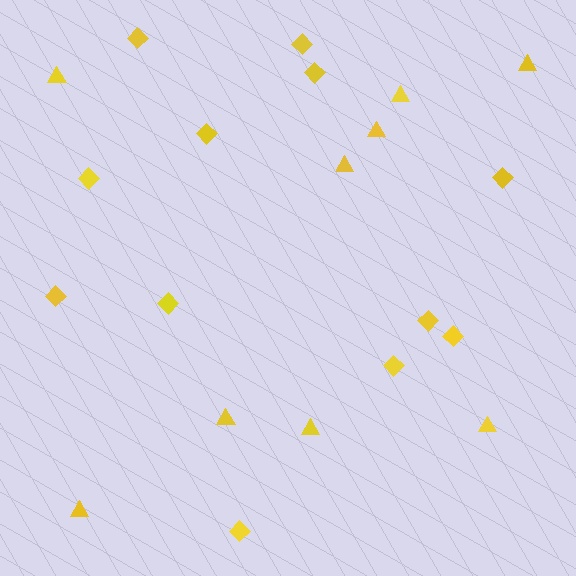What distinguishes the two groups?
There are 2 groups: one group of triangles (9) and one group of diamonds (12).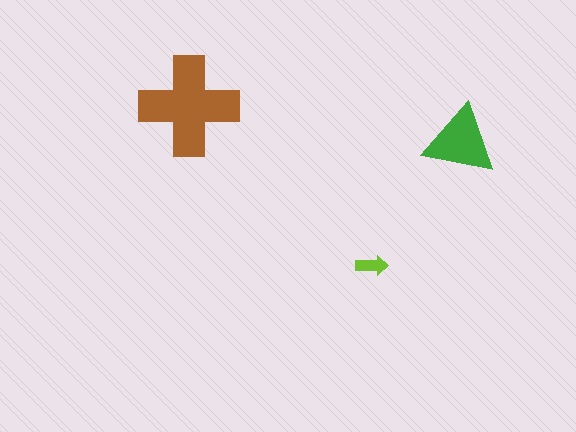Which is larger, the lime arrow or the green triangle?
The green triangle.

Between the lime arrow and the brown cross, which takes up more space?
The brown cross.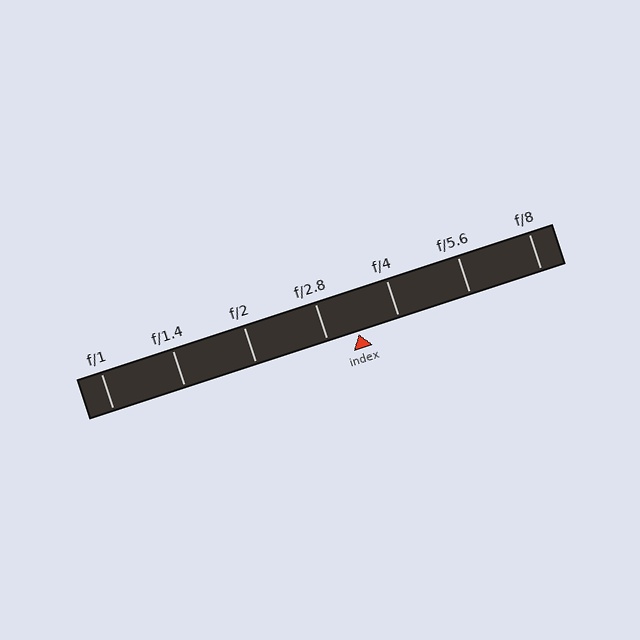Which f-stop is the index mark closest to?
The index mark is closest to f/2.8.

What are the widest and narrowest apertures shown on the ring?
The widest aperture shown is f/1 and the narrowest is f/8.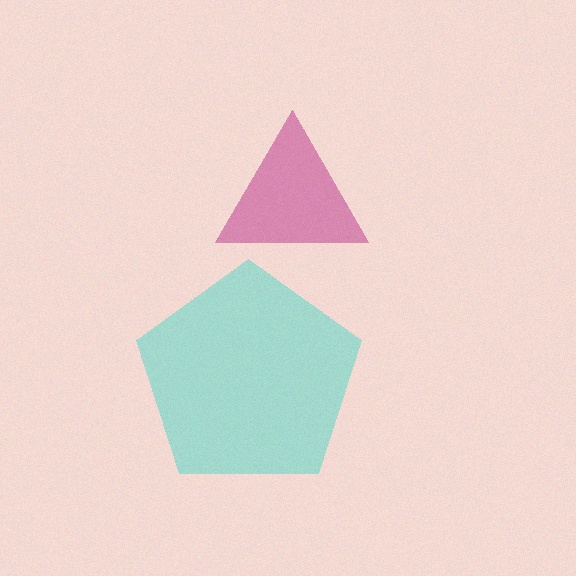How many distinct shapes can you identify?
There are 2 distinct shapes: a cyan pentagon, a magenta triangle.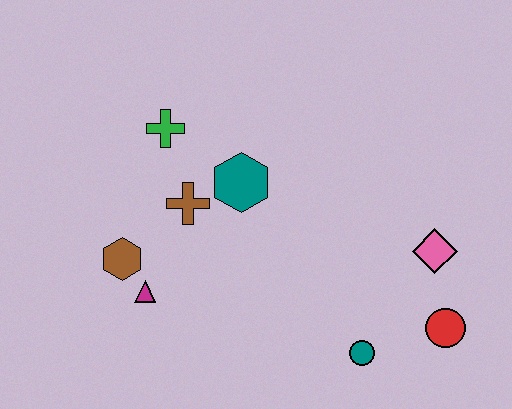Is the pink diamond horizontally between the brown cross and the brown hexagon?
No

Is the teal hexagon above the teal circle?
Yes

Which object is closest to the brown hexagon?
The magenta triangle is closest to the brown hexagon.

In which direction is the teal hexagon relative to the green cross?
The teal hexagon is to the right of the green cross.